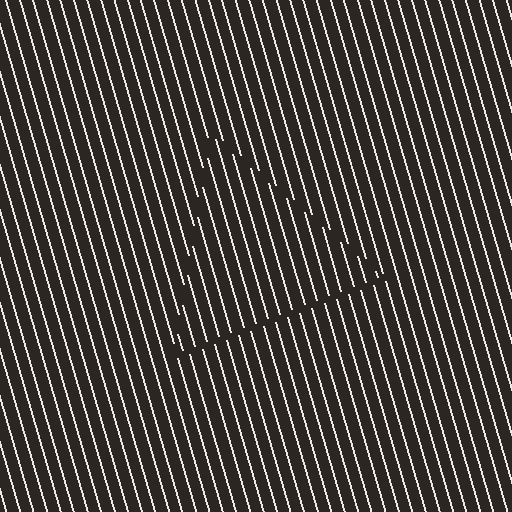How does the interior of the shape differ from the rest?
The interior of the shape contains the same grating, shifted by half a period — the contour is defined by the phase discontinuity where line-ends from the inner and outer gratings abut.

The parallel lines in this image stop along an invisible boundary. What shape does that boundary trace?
An illusory triangle. The interior of the shape contains the same grating, shifted by half a period — the contour is defined by the phase discontinuity where line-ends from the inner and outer gratings abut.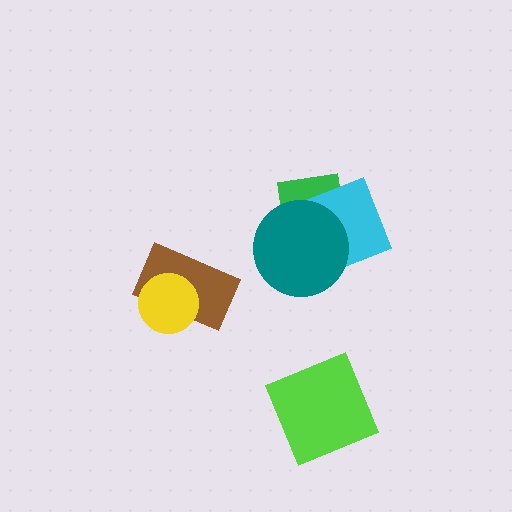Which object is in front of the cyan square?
The teal circle is in front of the cyan square.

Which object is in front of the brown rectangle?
The yellow circle is in front of the brown rectangle.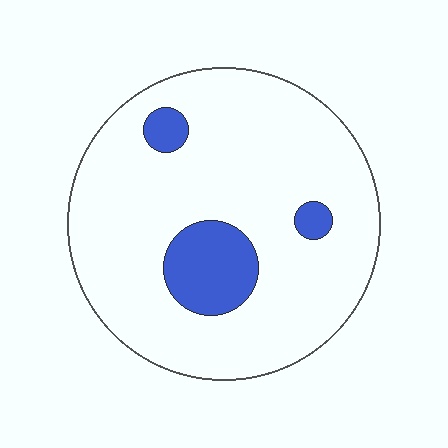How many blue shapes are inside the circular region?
3.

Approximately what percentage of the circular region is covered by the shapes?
Approximately 15%.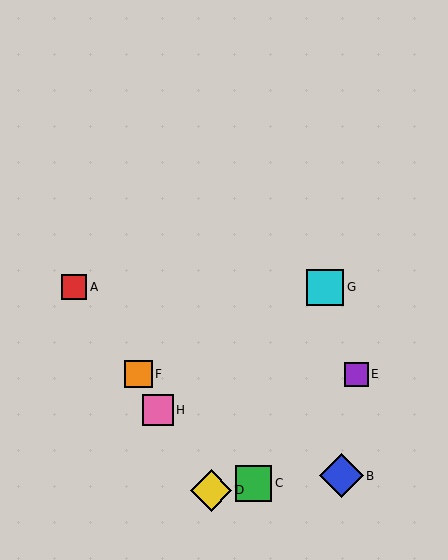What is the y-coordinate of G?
Object G is at y≈287.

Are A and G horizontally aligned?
Yes, both are at y≈287.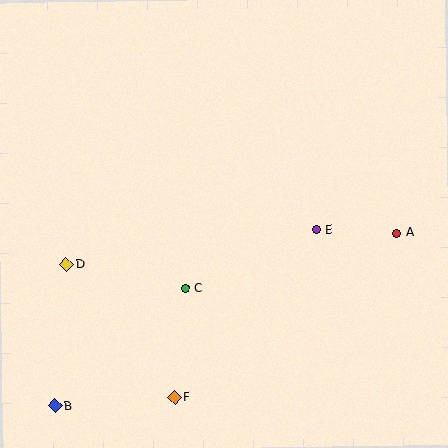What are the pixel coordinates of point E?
Point E is at (316, 229).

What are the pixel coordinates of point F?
Point F is at (175, 397).